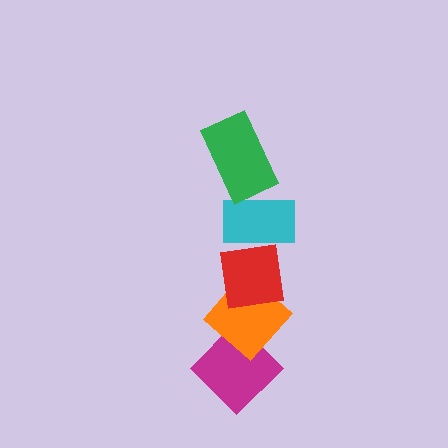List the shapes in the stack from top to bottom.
From top to bottom: the green rectangle, the cyan rectangle, the red square, the orange diamond, the magenta diamond.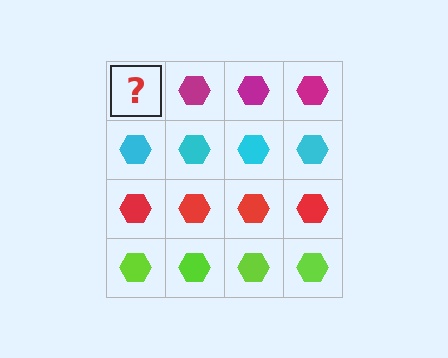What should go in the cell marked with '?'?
The missing cell should contain a magenta hexagon.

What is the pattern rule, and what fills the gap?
The rule is that each row has a consistent color. The gap should be filled with a magenta hexagon.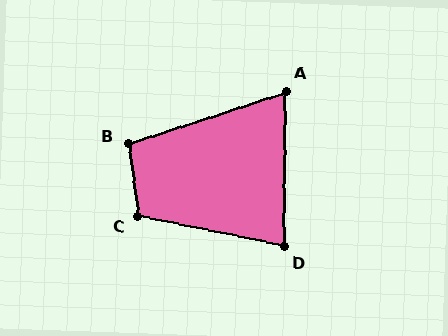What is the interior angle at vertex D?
Approximately 79 degrees (acute).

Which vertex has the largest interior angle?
C, at approximately 109 degrees.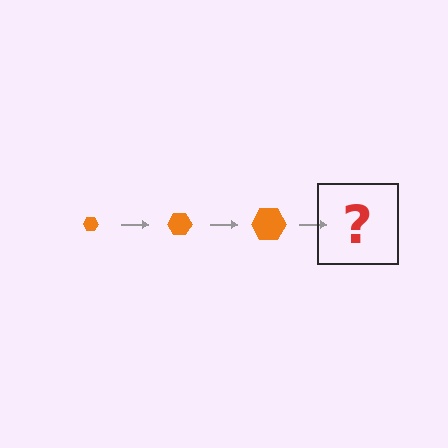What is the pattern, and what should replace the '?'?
The pattern is that the hexagon gets progressively larger each step. The '?' should be an orange hexagon, larger than the previous one.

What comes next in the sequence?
The next element should be an orange hexagon, larger than the previous one.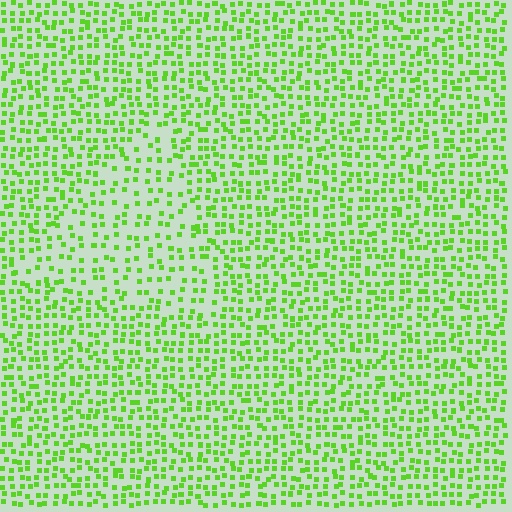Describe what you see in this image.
The image contains small lime elements arranged at two different densities. A triangle-shaped region is visible where the elements are less densely packed than the surrounding area.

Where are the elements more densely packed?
The elements are more densely packed outside the triangle boundary.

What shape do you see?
I see a triangle.